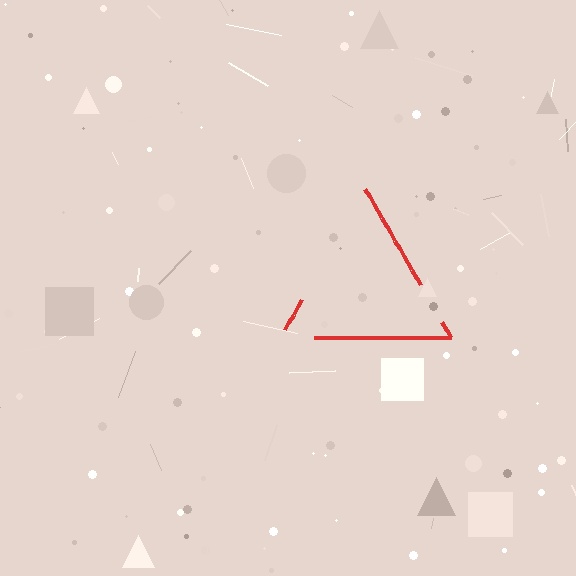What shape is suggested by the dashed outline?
The dashed outline suggests a triangle.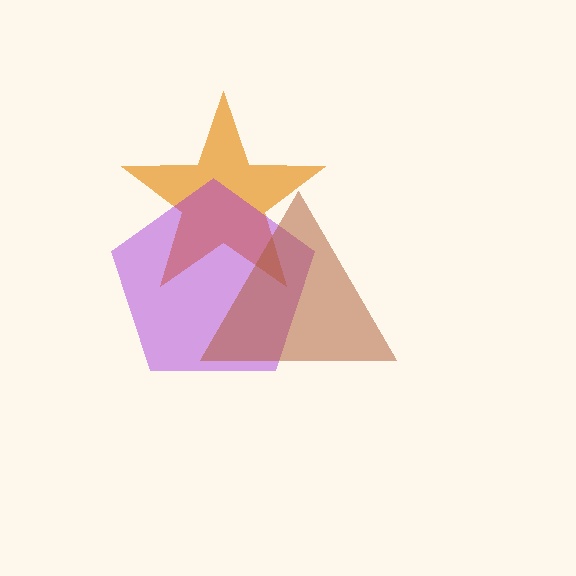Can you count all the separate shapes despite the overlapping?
Yes, there are 3 separate shapes.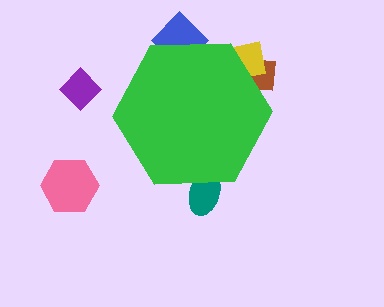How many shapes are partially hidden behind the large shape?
4 shapes are partially hidden.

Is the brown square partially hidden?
Yes, the brown square is partially hidden behind the green hexagon.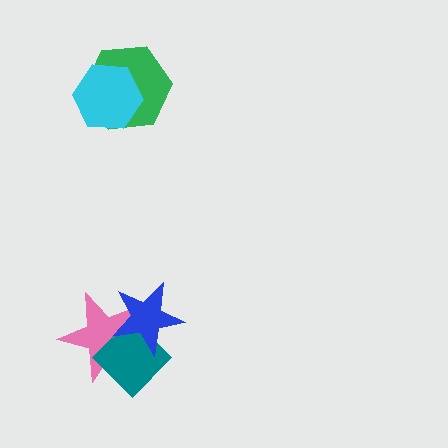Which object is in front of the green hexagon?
The cyan hexagon is in front of the green hexagon.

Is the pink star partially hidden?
Yes, it is partially covered by another shape.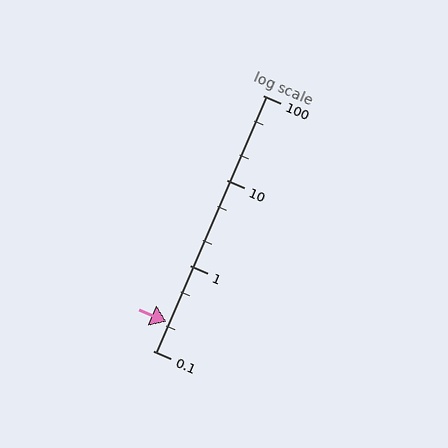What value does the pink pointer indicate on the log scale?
The pointer indicates approximately 0.22.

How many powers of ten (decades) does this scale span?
The scale spans 3 decades, from 0.1 to 100.